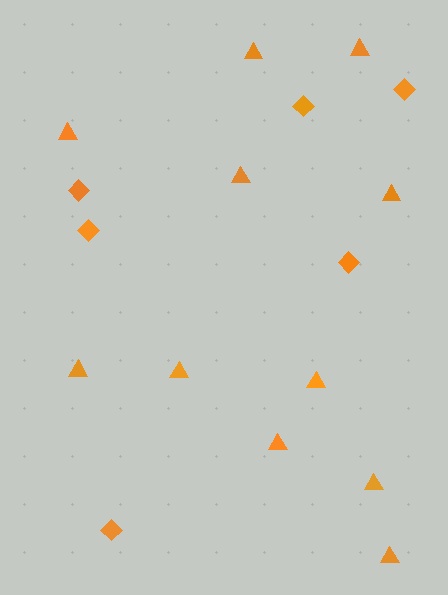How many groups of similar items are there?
There are 2 groups: one group of diamonds (6) and one group of triangles (11).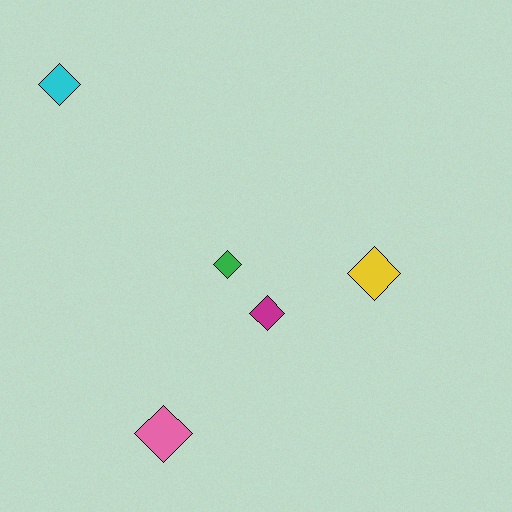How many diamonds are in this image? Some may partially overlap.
There are 5 diamonds.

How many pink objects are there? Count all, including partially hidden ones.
There is 1 pink object.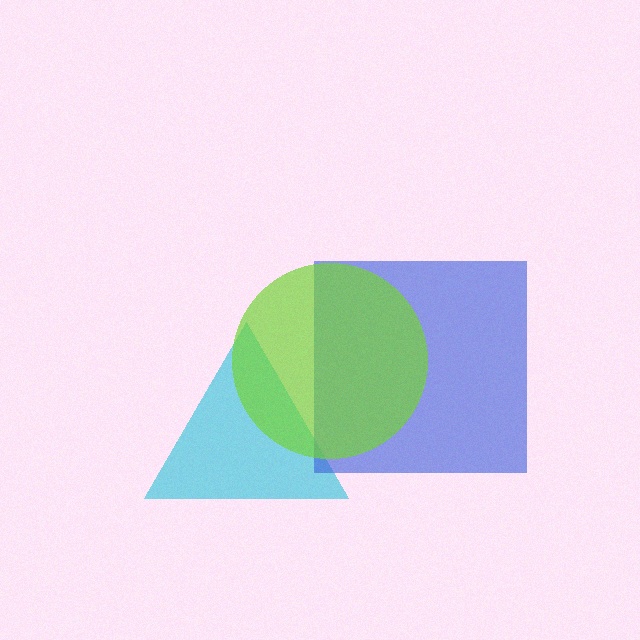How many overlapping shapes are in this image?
There are 3 overlapping shapes in the image.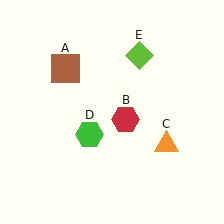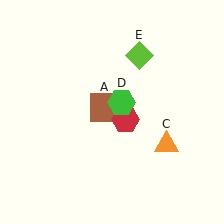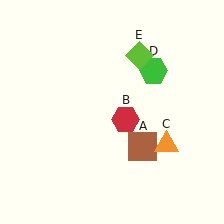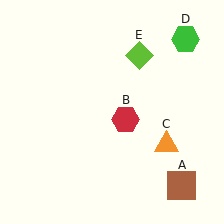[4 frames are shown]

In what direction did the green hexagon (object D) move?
The green hexagon (object D) moved up and to the right.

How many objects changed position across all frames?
2 objects changed position: brown square (object A), green hexagon (object D).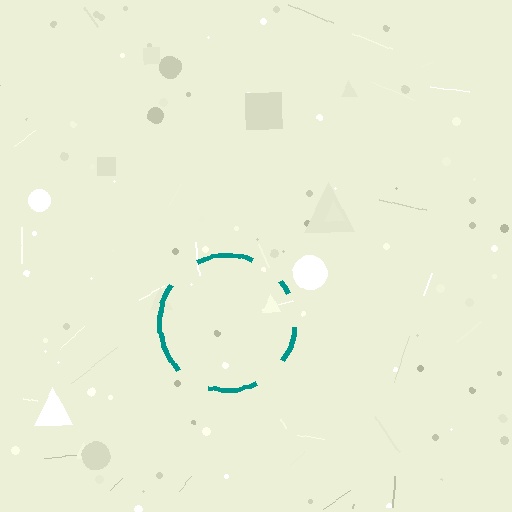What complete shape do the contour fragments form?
The contour fragments form a circle.